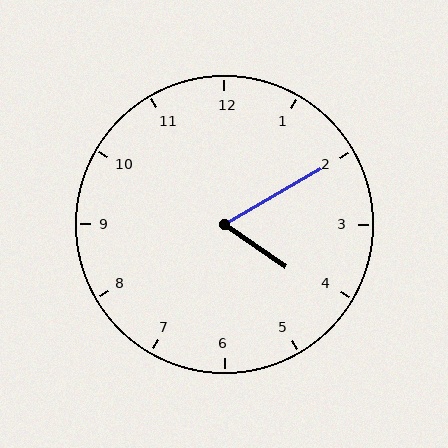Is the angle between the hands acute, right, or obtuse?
It is acute.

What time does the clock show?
4:10.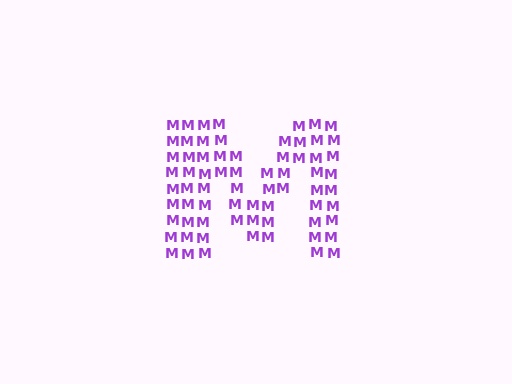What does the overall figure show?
The overall figure shows the letter M.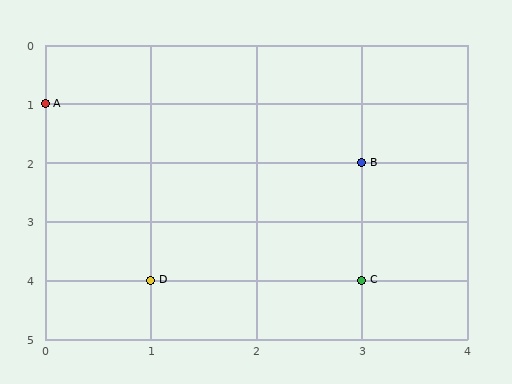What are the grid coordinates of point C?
Point C is at grid coordinates (3, 4).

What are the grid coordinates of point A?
Point A is at grid coordinates (0, 1).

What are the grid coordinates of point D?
Point D is at grid coordinates (1, 4).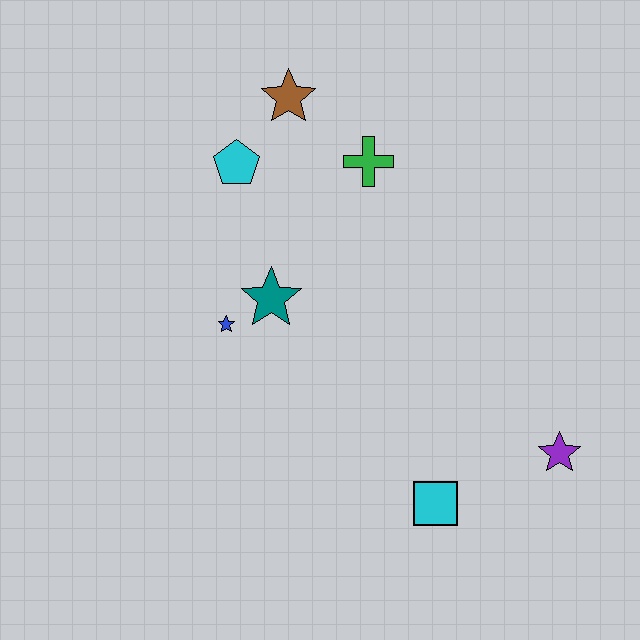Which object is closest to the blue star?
The teal star is closest to the blue star.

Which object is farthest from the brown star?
The purple star is farthest from the brown star.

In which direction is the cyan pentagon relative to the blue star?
The cyan pentagon is above the blue star.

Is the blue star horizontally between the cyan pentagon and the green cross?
No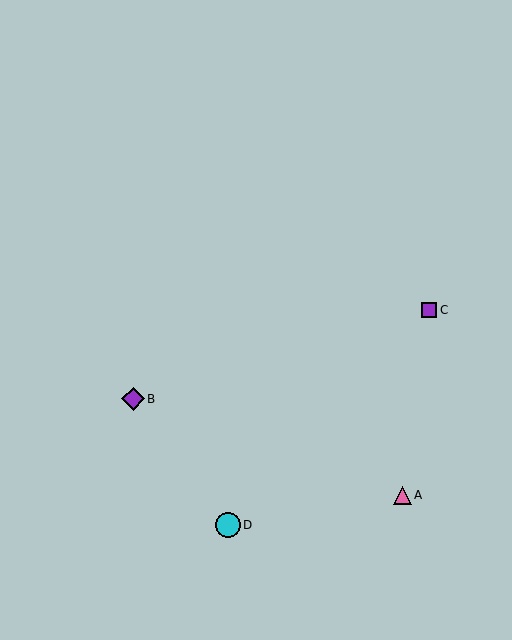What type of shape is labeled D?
Shape D is a cyan circle.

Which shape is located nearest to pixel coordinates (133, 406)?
The purple diamond (labeled B) at (133, 399) is nearest to that location.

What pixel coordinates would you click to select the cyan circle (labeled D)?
Click at (228, 525) to select the cyan circle D.